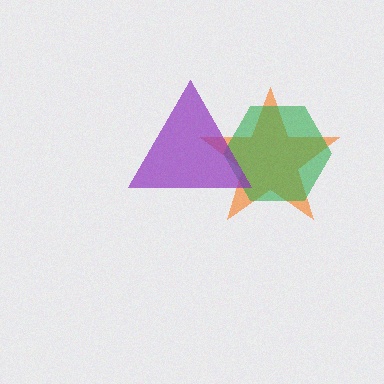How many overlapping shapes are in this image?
There are 3 overlapping shapes in the image.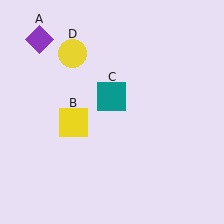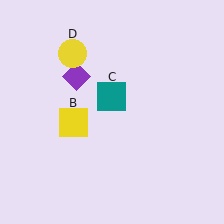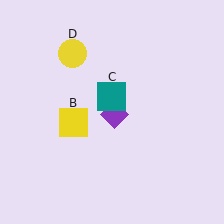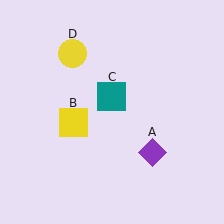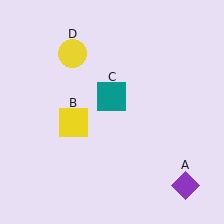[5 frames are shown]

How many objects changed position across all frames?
1 object changed position: purple diamond (object A).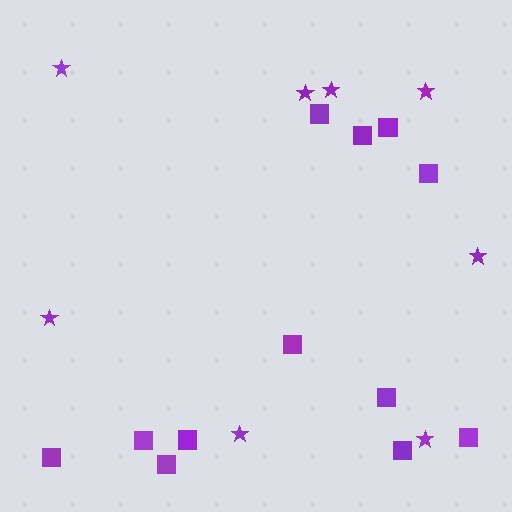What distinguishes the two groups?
There are 2 groups: one group of stars (8) and one group of squares (12).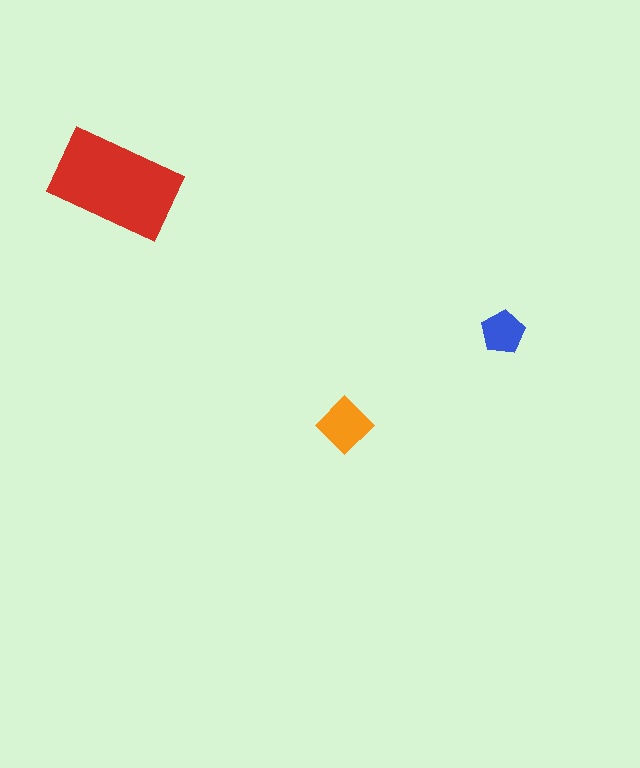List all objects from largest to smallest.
The red rectangle, the orange diamond, the blue pentagon.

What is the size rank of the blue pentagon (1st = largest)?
3rd.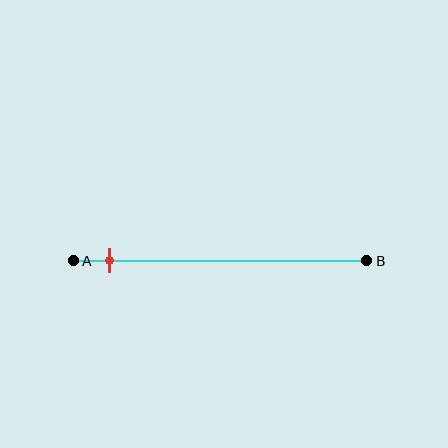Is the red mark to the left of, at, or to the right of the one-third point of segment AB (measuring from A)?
The red mark is to the left of the one-third point of segment AB.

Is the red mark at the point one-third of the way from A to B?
No, the mark is at about 10% from A, not at the 33% one-third point.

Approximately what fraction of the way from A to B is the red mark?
The red mark is approximately 10% of the way from A to B.